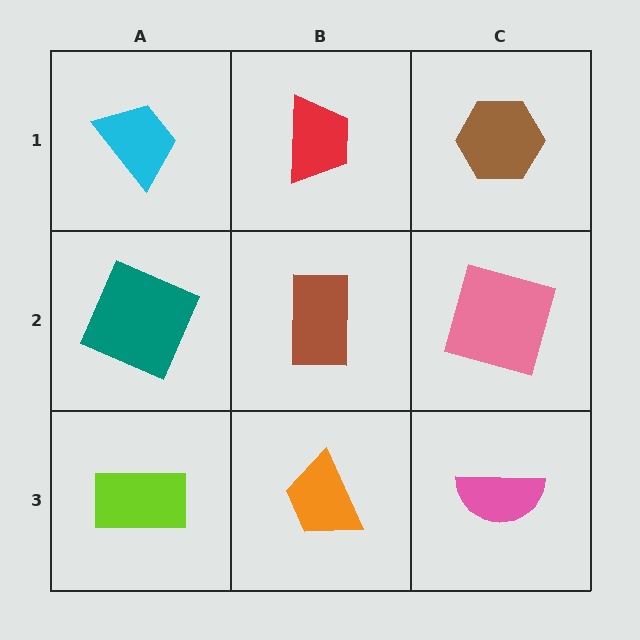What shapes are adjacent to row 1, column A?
A teal square (row 2, column A), a red trapezoid (row 1, column B).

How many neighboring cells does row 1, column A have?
2.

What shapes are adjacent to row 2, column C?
A brown hexagon (row 1, column C), a pink semicircle (row 3, column C), a brown rectangle (row 2, column B).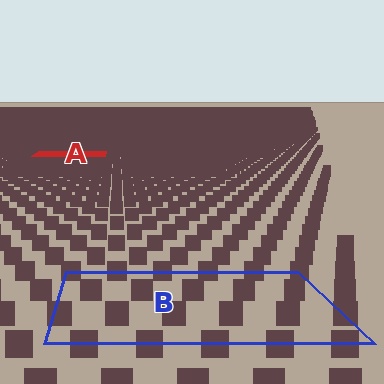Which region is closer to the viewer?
Region B is closer. The texture elements there are larger and more spread out.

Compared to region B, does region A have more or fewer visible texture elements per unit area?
Region A has more texture elements per unit area — they are packed more densely because it is farther away.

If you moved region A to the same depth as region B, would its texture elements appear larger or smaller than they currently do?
They would appear larger. At a closer depth, the same texture elements are projected at a bigger on-screen size.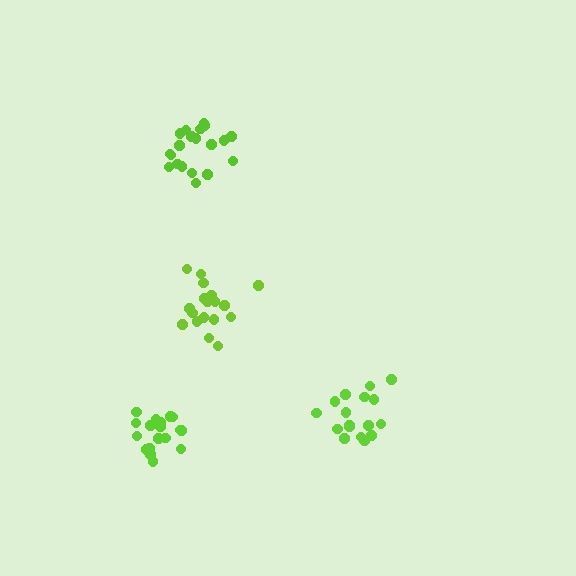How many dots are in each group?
Group 1: 17 dots, Group 2: 20 dots, Group 3: 19 dots, Group 4: 18 dots (74 total).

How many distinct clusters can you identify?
There are 4 distinct clusters.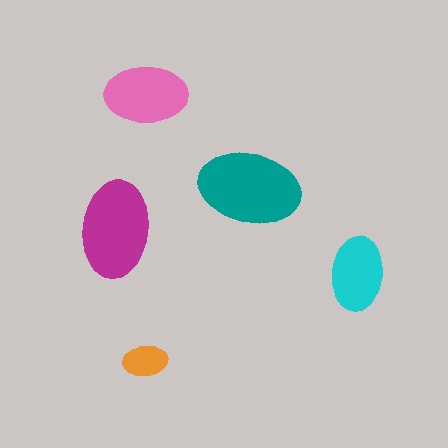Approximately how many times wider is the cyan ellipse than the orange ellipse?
About 1.5 times wider.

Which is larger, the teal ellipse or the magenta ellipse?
The teal one.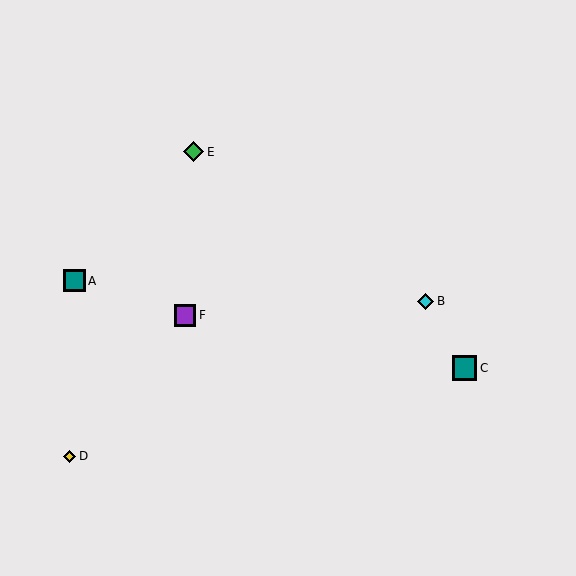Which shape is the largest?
The teal square (labeled C) is the largest.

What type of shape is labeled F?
Shape F is a purple square.